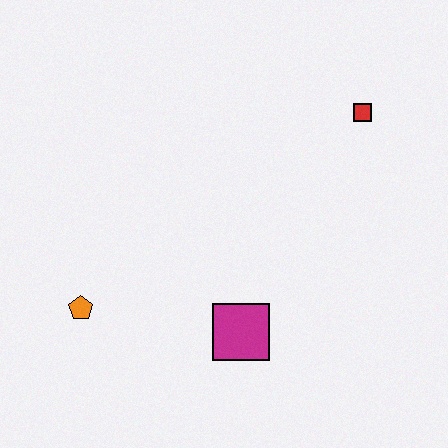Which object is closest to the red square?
The magenta square is closest to the red square.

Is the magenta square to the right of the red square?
No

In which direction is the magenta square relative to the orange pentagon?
The magenta square is to the right of the orange pentagon.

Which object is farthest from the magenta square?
The red square is farthest from the magenta square.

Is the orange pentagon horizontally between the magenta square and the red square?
No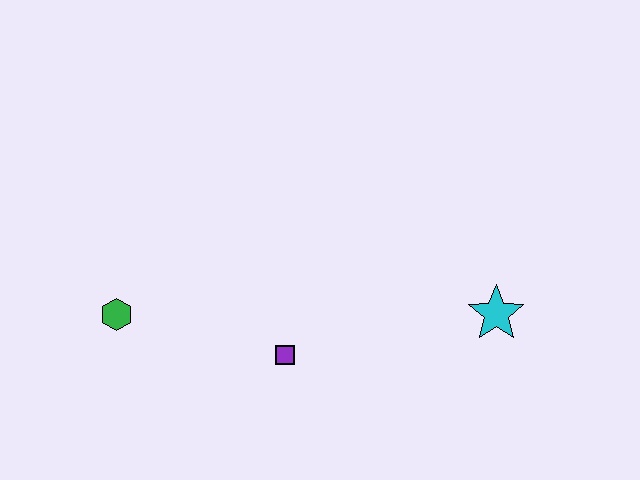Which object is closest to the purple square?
The green hexagon is closest to the purple square.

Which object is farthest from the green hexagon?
The cyan star is farthest from the green hexagon.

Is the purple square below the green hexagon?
Yes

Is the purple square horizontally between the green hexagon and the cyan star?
Yes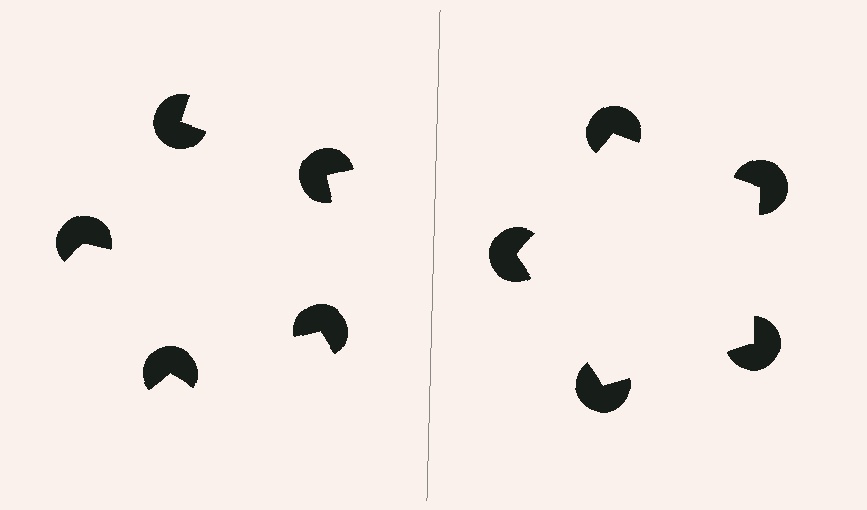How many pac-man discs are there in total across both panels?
10 — 5 on each side.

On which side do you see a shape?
An illusory pentagon appears on the right side. On the left side the wedge cuts are rotated, so no coherent shape forms.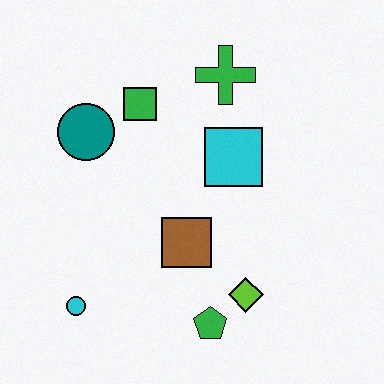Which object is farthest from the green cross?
The cyan circle is farthest from the green cross.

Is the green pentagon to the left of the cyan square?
Yes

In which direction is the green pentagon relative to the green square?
The green pentagon is below the green square.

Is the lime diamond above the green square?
No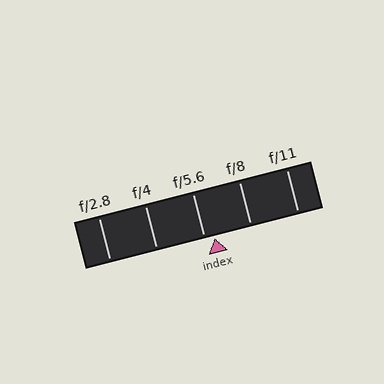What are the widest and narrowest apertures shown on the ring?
The widest aperture shown is f/2.8 and the narrowest is f/11.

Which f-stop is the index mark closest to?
The index mark is closest to f/5.6.